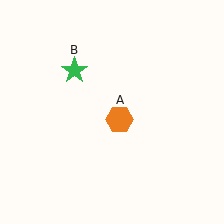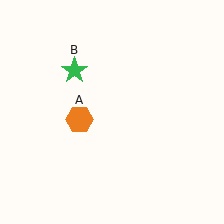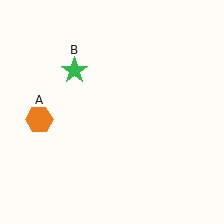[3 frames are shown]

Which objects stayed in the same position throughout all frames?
Green star (object B) remained stationary.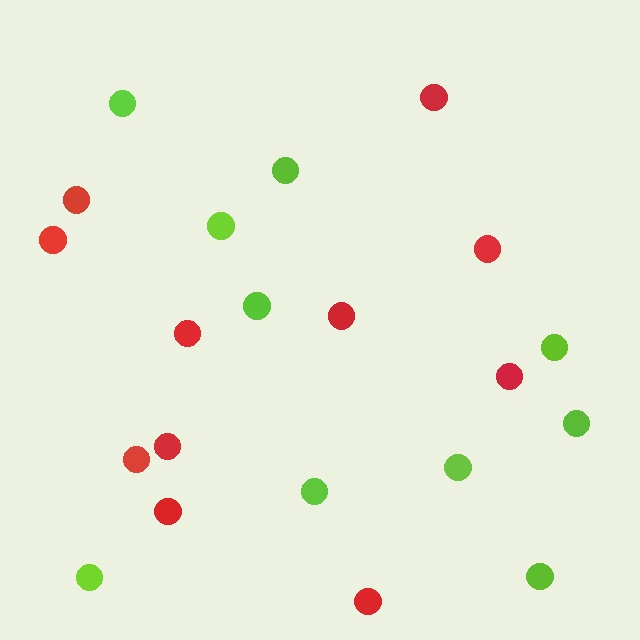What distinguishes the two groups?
There are 2 groups: one group of red circles (11) and one group of lime circles (10).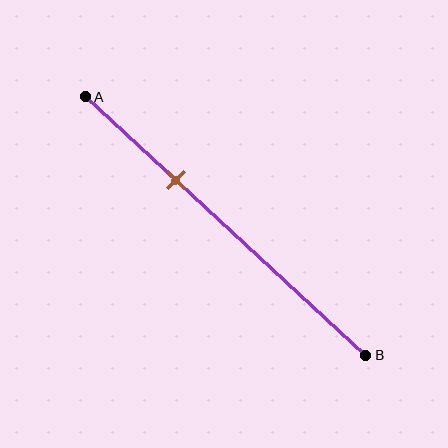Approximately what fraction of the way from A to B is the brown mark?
The brown mark is approximately 30% of the way from A to B.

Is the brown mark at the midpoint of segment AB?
No, the mark is at about 30% from A, not at the 50% midpoint.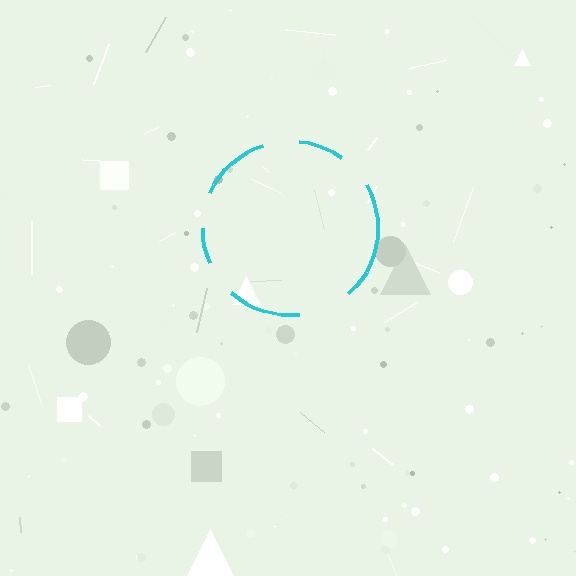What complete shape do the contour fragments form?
The contour fragments form a circle.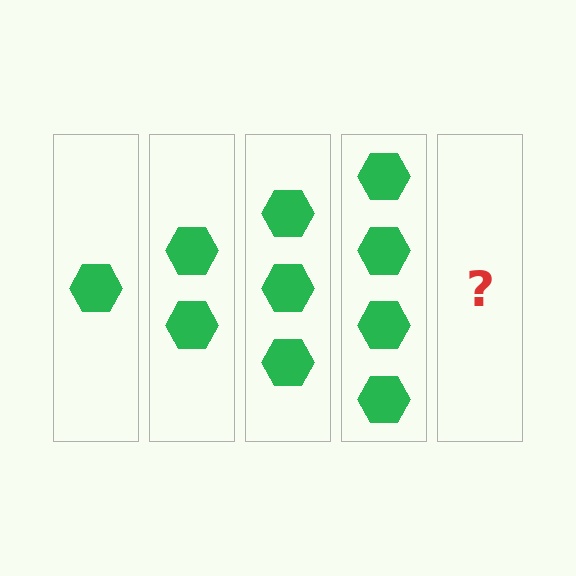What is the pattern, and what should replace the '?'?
The pattern is that each step adds one more hexagon. The '?' should be 5 hexagons.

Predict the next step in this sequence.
The next step is 5 hexagons.